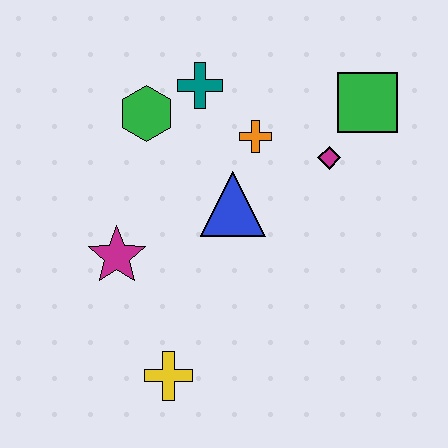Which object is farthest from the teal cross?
The yellow cross is farthest from the teal cross.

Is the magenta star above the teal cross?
No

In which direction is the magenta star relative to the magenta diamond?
The magenta star is to the left of the magenta diamond.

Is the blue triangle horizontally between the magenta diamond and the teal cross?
Yes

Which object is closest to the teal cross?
The green hexagon is closest to the teal cross.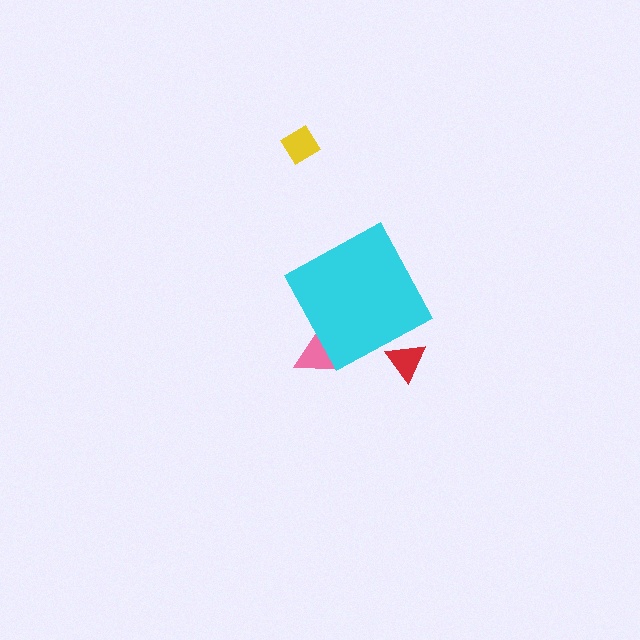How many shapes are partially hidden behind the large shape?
2 shapes are partially hidden.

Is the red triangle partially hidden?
Yes, the red triangle is partially hidden behind the cyan diamond.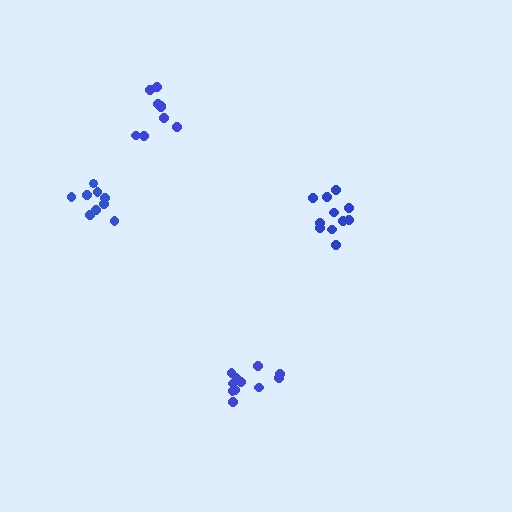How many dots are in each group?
Group 1: 11 dots, Group 2: 9 dots, Group 3: 9 dots, Group 4: 11 dots (40 total).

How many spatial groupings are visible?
There are 4 spatial groupings.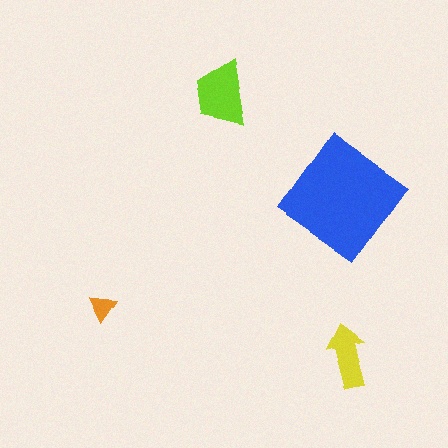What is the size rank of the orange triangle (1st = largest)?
4th.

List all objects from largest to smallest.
The blue diamond, the lime trapezoid, the yellow arrow, the orange triangle.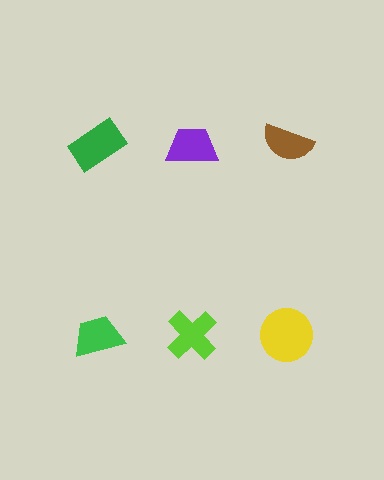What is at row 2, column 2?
A lime cross.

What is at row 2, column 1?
A green trapezoid.